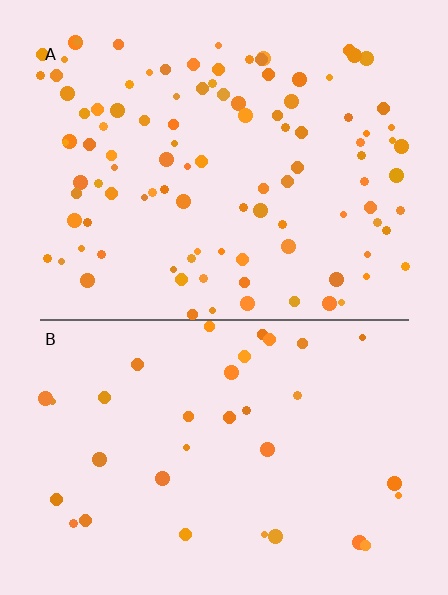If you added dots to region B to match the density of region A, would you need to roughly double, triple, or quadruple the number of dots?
Approximately triple.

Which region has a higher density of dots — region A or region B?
A (the top).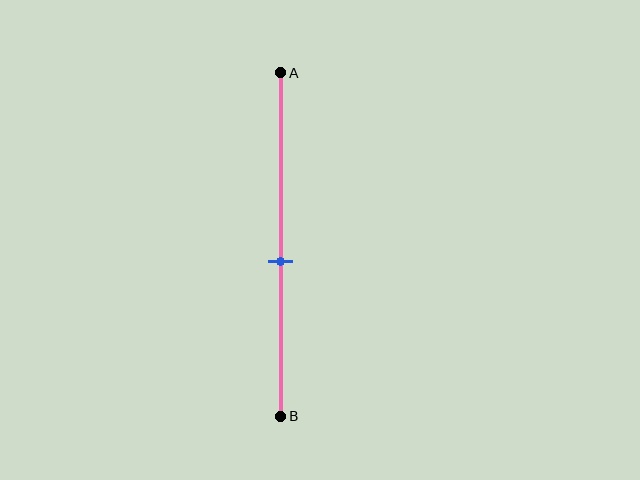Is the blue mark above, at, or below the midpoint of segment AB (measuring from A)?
The blue mark is below the midpoint of segment AB.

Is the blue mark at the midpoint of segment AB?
No, the mark is at about 55% from A, not at the 50% midpoint.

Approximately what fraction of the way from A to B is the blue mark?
The blue mark is approximately 55% of the way from A to B.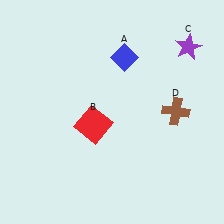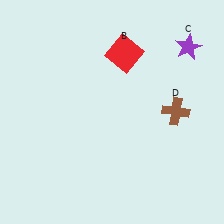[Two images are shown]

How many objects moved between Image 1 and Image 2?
1 object moved between the two images.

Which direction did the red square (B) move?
The red square (B) moved up.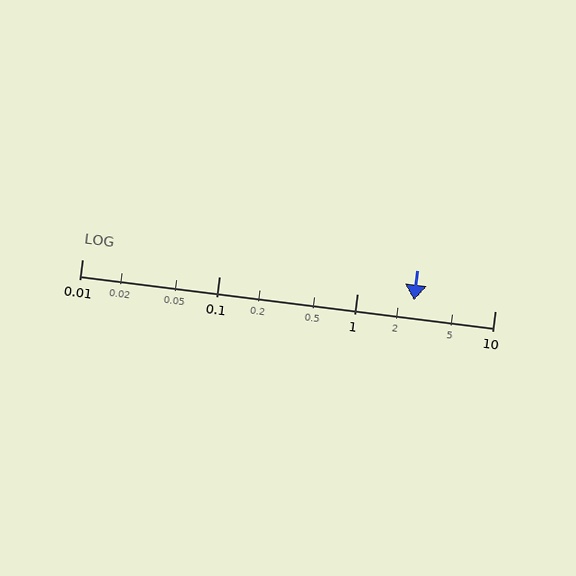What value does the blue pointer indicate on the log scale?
The pointer indicates approximately 2.6.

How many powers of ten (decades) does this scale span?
The scale spans 3 decades, from 0.01 to 10.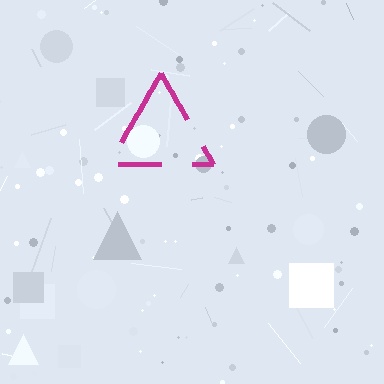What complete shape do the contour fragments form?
The contour fragments form a triangle.